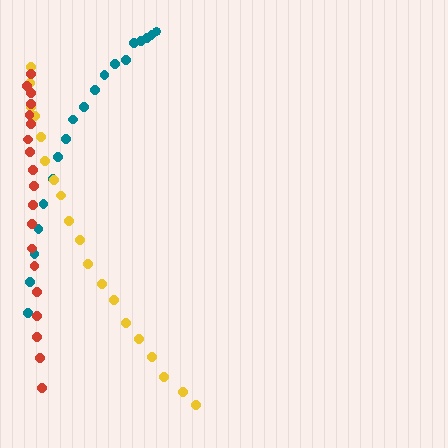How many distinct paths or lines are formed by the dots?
There are 3 distinct paths.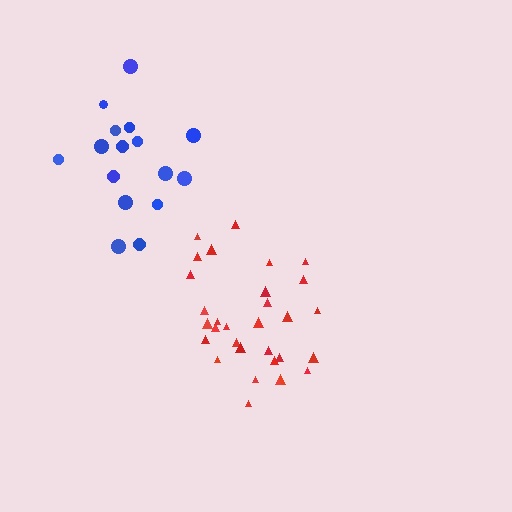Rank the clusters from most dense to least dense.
red, blue.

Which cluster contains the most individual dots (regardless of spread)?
Red (32).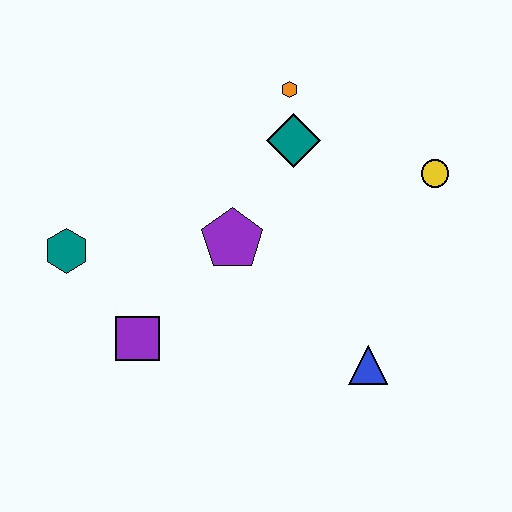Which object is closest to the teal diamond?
The orange hexagon is closest to the teal diamond.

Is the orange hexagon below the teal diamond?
No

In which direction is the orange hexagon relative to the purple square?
The orange hexagon is above the purple square.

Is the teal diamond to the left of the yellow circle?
Yes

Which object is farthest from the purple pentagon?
The yellow circle is farthest from the purple pentagon.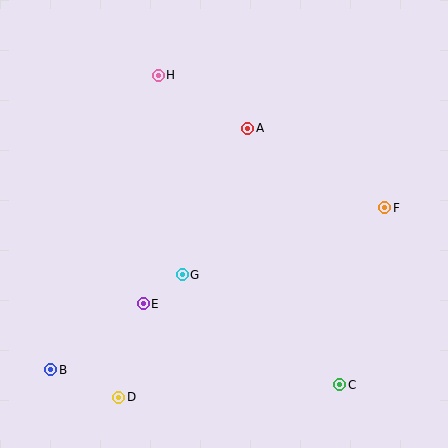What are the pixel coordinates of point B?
Point B is at (51, 370).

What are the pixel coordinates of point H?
Point H is at (158, 75).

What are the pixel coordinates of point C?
Point C is at (340, 385).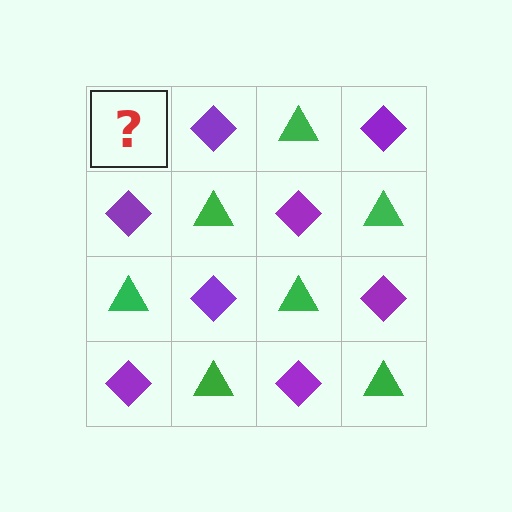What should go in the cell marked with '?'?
The missing cell should contain a green triangle.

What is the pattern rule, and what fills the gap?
The rule is that it alternates green triangle and purple diamond in a checkerboard pattern. The gap should be filled with a green triangle.